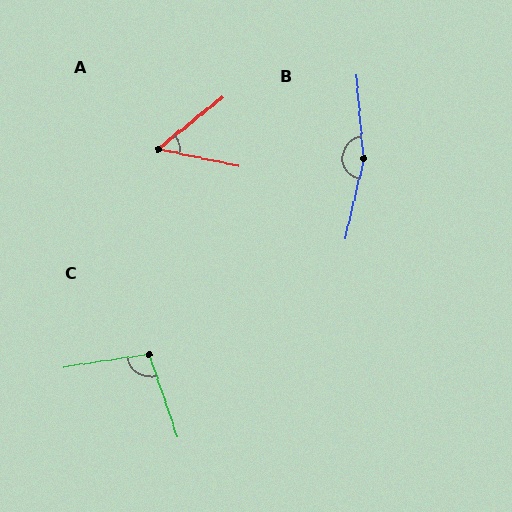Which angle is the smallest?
A, at approximately 50 degrees.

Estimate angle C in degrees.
Approximately 100 degrees.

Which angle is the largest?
B, at approximately 162 degrees.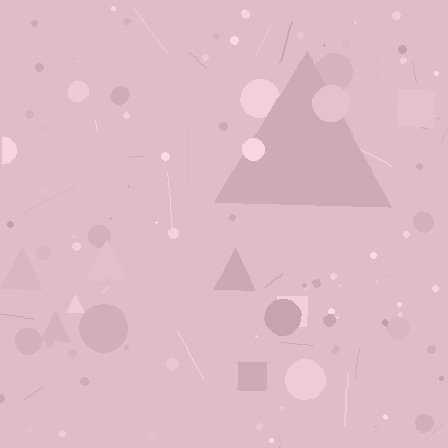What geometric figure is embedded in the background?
A triangle is embedded in the background.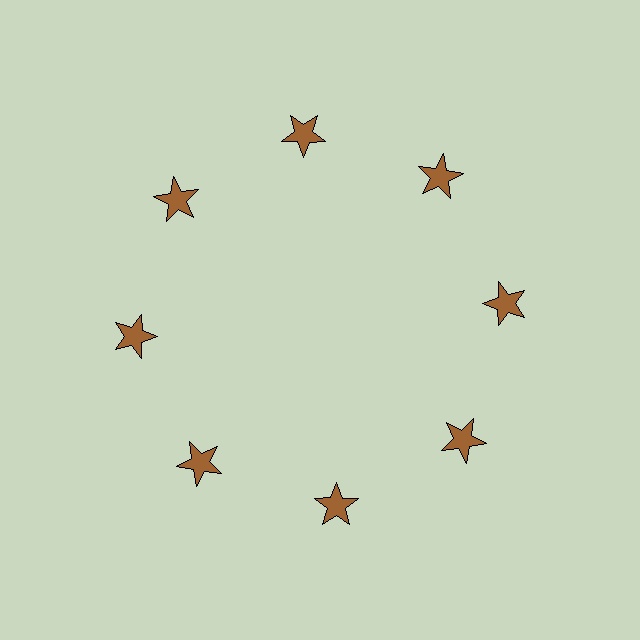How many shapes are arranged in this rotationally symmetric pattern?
There are 8 shapes, arranged in 8 groups of 1.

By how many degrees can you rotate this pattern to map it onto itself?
The pattern maps onto itself every 45 degrees of rotation.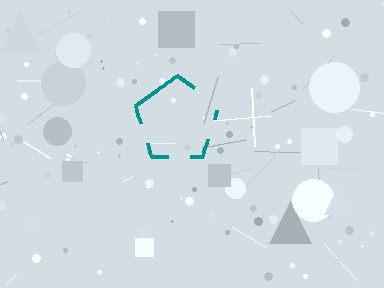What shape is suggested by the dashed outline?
The dashed outline suggests a pentagon.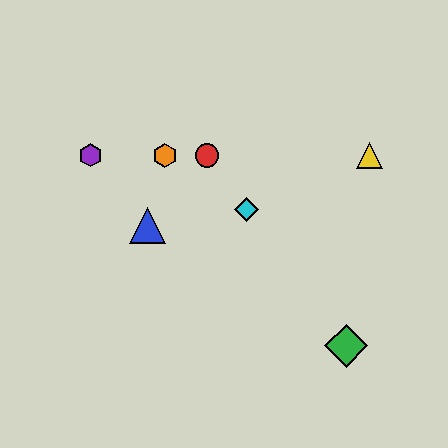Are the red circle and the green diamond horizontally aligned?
No, the red circle is at y≈155 and the green diamond is at y≈346.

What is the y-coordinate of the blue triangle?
The blue triangle is at y≈226.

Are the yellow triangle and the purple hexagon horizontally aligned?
Yes, both are at y≈155.